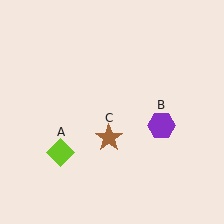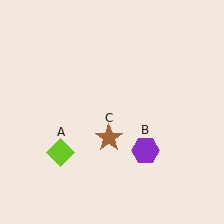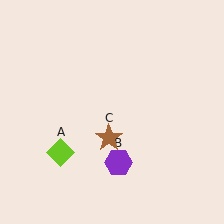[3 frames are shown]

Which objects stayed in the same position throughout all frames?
Lime diamond (object A) and brown star (object C) remained stationary.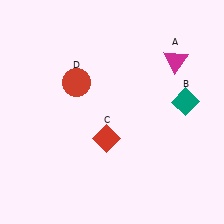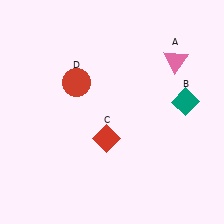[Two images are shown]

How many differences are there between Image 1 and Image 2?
There is 1 difference between the two images.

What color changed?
The triangle (A) changed from magenta in Image 1 to pink in Image 2.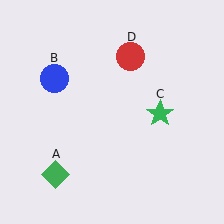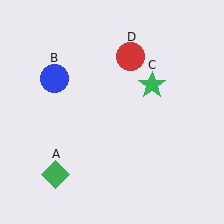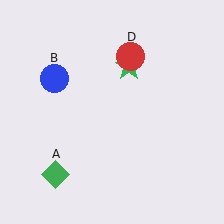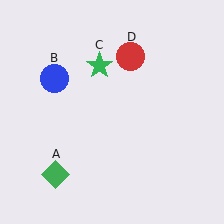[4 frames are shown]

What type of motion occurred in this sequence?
The green star (object C) rotated counterclockwise around the center of the scene.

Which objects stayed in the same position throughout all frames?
Green diamond (object A) and blue circle (object B) and red circle (object D) remained stationary.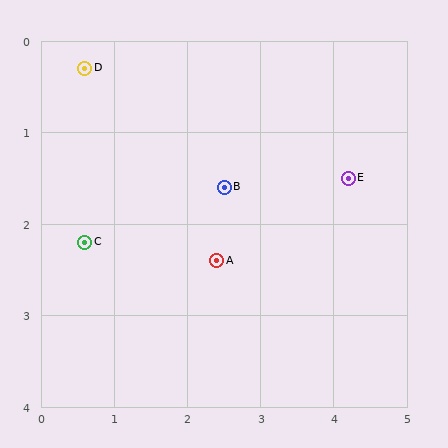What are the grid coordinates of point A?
Point A is at approximately (2.4, 2.4).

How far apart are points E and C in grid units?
Points E and C are about 3.7 grid units apart.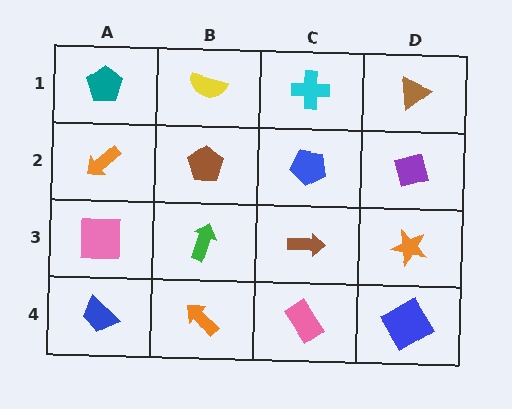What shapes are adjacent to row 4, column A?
A pink square (row 3, column A), an orange arrow (row 4, column B).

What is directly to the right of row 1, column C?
A brown triangle.